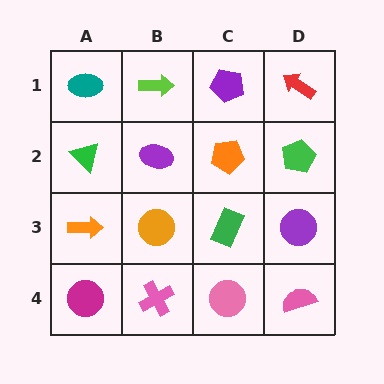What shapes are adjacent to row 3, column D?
A green pentagon (row 2, column D), a pink semicircle (row 4, column D), a green rectangle (row 3, column C).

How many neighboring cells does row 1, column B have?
3.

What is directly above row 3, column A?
A green triangle.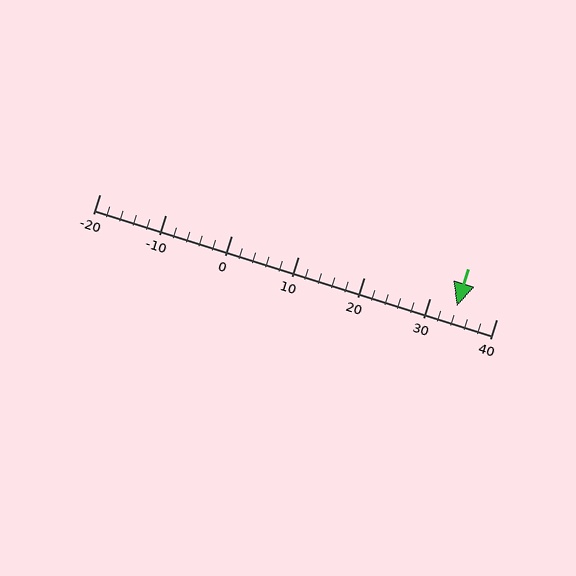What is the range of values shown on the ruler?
The ruler shows values from -20 to 40.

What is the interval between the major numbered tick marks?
The major tick marks are spaced 10 units apart.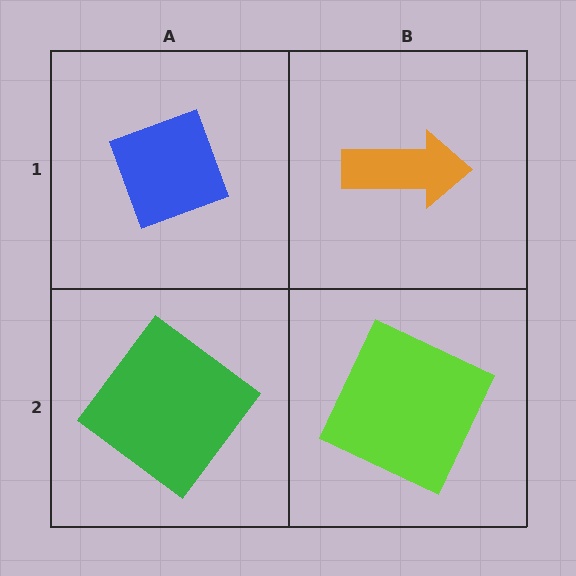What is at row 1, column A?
A blue diamond.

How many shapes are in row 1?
2 shapes.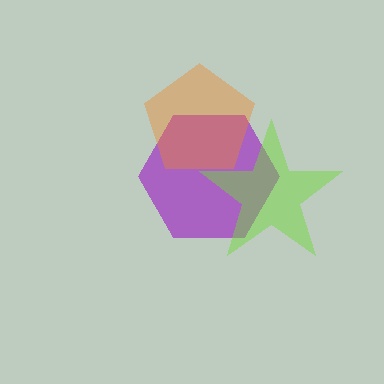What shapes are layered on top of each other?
The layered shapes are: a purple hexagon, an orange pentagon, a lime star.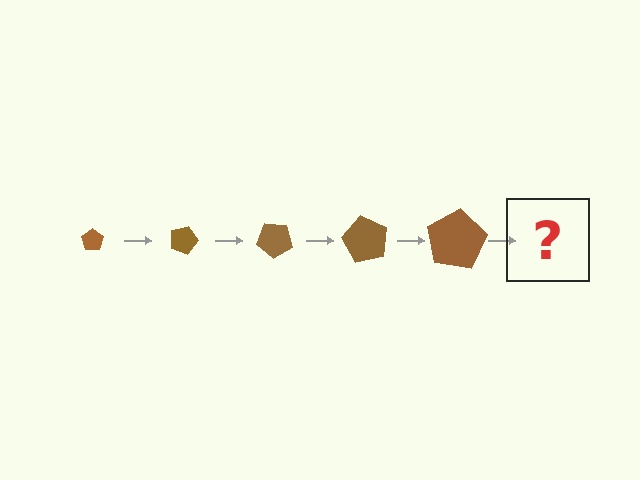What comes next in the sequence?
The next element should be a pentagon, larger than the previous one and rotated 100 degrees from the start.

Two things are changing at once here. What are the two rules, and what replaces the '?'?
The two rules are that the pentagon grows larger each step and it rotates 20 degrees each step. The '?' should be a pentagon, larger than the previous one and rotated 100 degrees from the start.